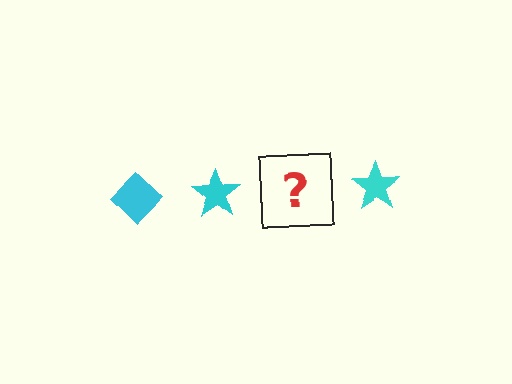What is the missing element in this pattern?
The missing element is a cyan diamond.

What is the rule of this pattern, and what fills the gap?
The rule is that the pattern cycles through diamond, star shapes in cyan. The gap should be filled with a cyan diamond.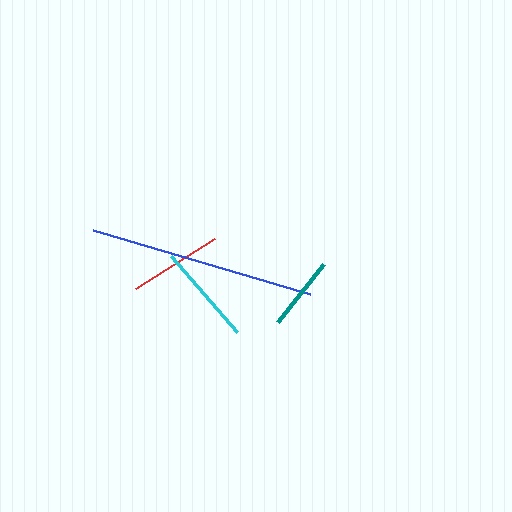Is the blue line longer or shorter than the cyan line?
The blue line is longer than the cyan line.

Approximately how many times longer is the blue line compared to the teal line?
The blue line is approximately 3.0 times the length of the teal line.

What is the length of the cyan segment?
The cyan segment is approximately 101 pixels long.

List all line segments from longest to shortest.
From longest to shortest: blue, cyan, red, teal.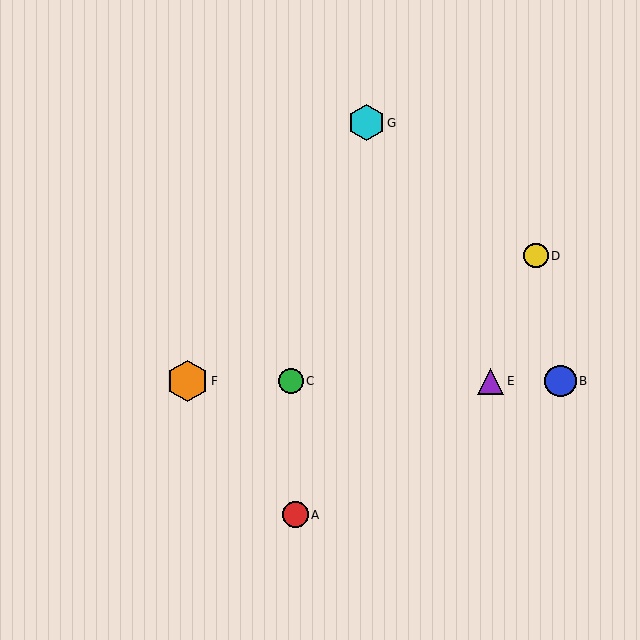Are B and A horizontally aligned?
No, B is at y≈381 and A is at y≈515.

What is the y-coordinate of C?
Object C is at y≈381.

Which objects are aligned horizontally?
Objects B, C, E, F are aligned horizontally.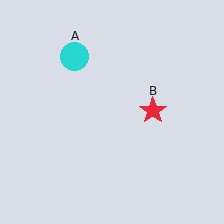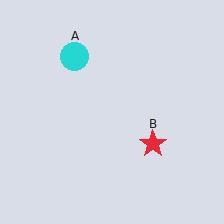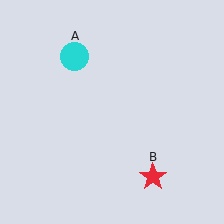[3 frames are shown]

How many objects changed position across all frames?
1 object changed position: red star (object B).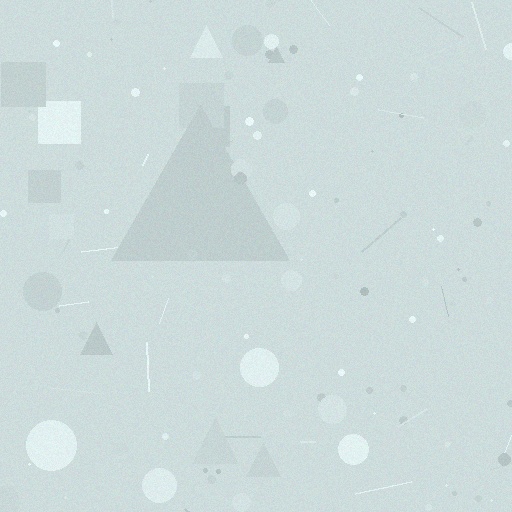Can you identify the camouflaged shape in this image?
The camouflaged shape is a triangle.